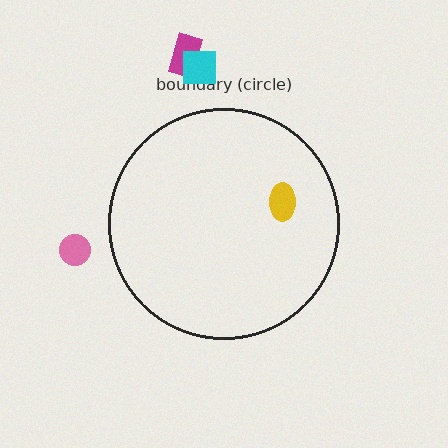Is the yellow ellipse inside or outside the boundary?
Inside.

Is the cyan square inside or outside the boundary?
Outside.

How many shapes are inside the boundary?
1 inside, 3 outside.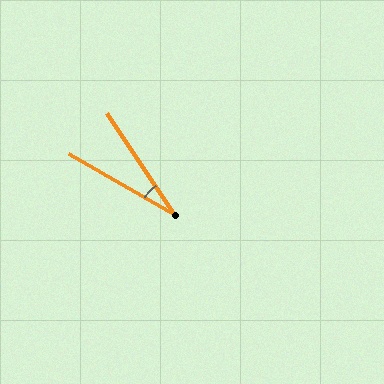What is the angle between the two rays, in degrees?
Approximately 26 degrees.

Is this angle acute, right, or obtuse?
It is acute.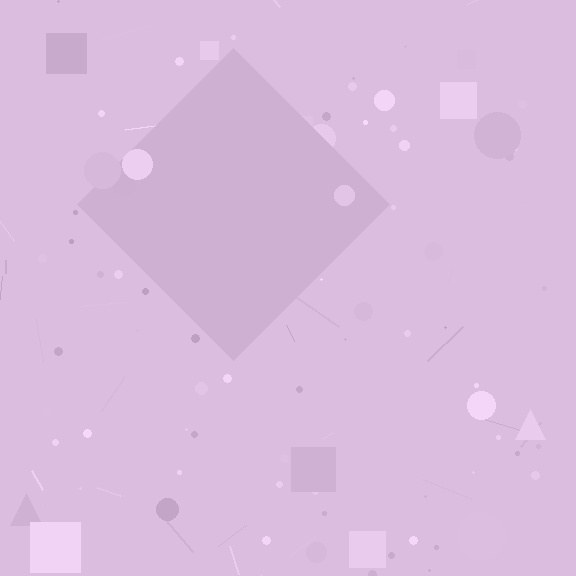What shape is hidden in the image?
A diamond is hidden in the image.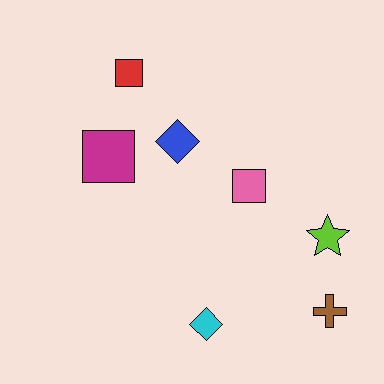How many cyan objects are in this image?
There is 1 cyan object.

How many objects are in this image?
There are 7 objects.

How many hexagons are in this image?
There are no hexagons.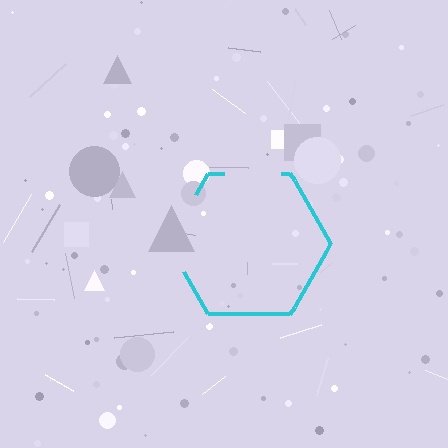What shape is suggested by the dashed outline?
The dashed outline suggests a hexagon.